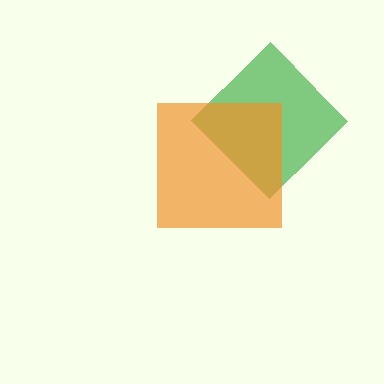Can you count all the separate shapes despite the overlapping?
Yes, there are 2 separate shapes.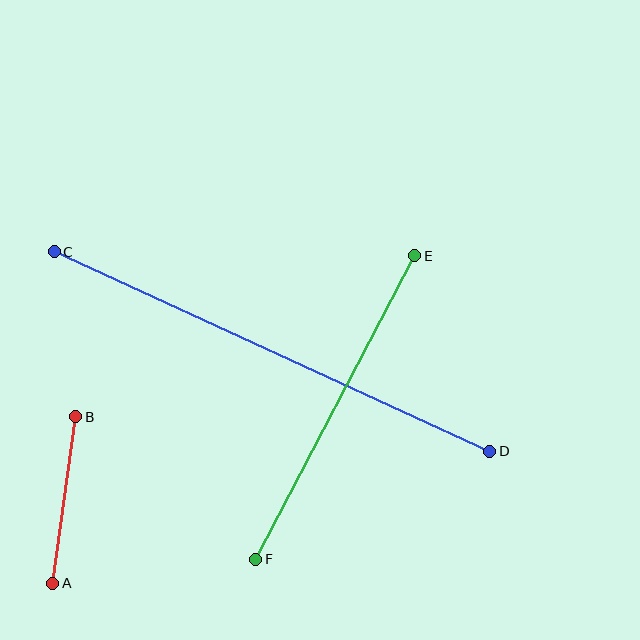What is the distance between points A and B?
The distance is approximately 168 pixels.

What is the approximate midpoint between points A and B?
The midpoint is at approximately (64, 500) pixels.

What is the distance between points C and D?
The distance is approximately 479 pixels.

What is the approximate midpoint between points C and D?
The midpoint is at approximately (272, 352) pixels.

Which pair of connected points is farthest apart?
Points C and D are farthest apart.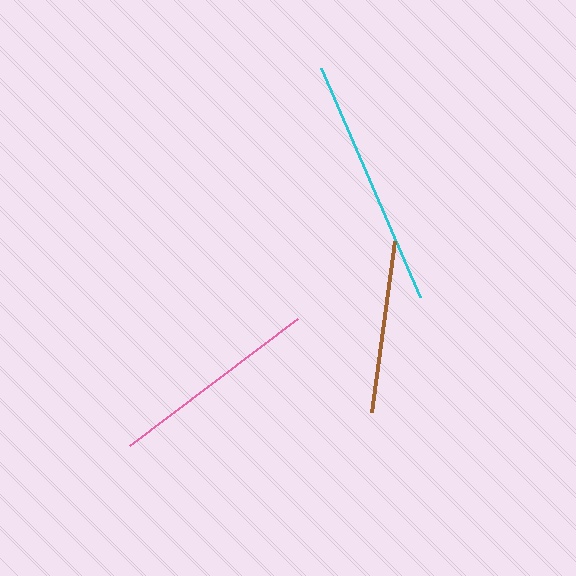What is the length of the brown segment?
The brown segment is approximately 173 pixels long.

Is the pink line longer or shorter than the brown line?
The pink line is longer than the brown line.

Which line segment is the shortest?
The brown line is the shortest at approximately 173 pixels.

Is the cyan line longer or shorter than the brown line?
The cyan line is longer than the brown line.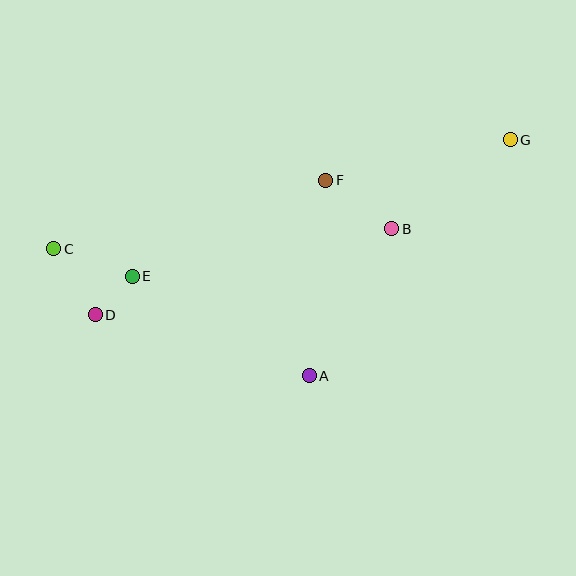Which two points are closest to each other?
Points D and E are closest to each other.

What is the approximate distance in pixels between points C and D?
The distance between C and D is approximately 78 pixels.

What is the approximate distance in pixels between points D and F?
The distance between D and F is approximately 267 pixels.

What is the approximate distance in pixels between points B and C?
The distance between B and C is approximately 339 pixels.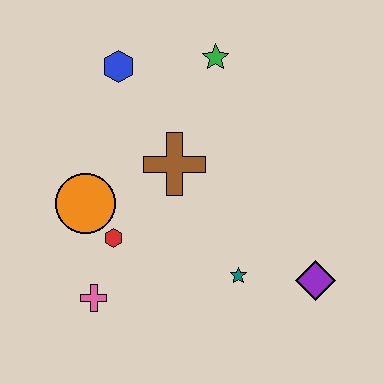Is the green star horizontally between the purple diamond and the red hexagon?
Yes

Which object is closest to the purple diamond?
The teal star is closest to the purple diamond.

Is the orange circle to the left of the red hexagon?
Yes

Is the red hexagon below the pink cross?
No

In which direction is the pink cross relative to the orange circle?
The pink cross is below the orange circle.